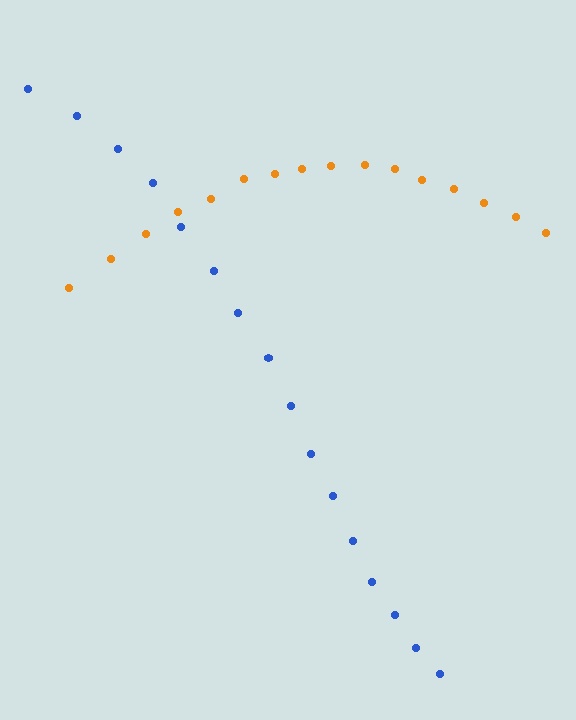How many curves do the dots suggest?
There are 2 distinct paths.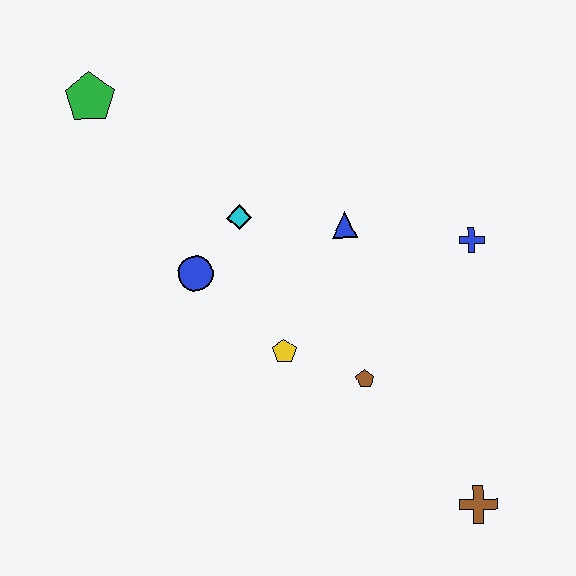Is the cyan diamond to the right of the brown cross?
No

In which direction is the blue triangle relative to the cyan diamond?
The blue triangle is to the right of the cyan diamond.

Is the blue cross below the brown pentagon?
No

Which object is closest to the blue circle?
The cyan diamond is closest to the blue circle.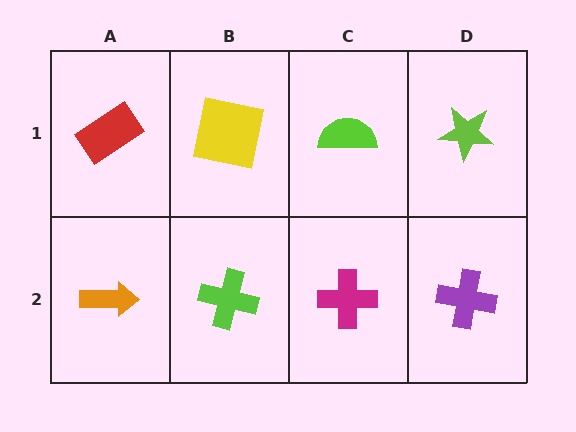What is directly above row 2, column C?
A lime semicircle.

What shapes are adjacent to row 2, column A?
A red rectangle (row 1, column A), a lime cross (row 2, column B).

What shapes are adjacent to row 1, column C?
A magenta cross (row 2, column C), a yellow square (row 1, column B), a lime star (row 1, column D).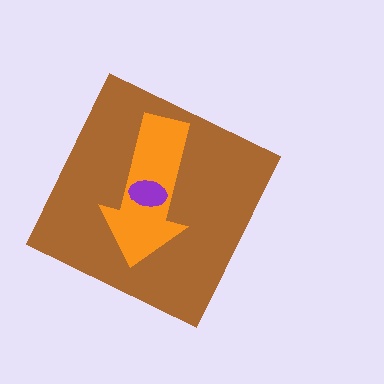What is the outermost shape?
The brown diamond.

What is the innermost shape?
The purple ellipse.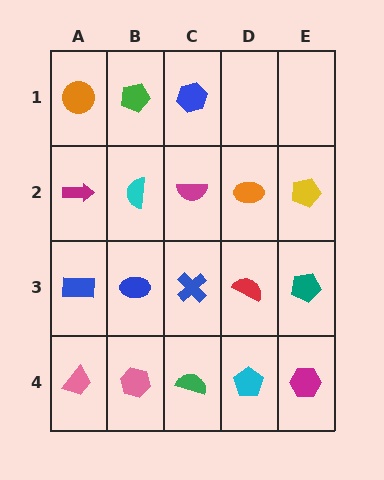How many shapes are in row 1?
3 shapes.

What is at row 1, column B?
A green pentagon.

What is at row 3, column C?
A blue cross.